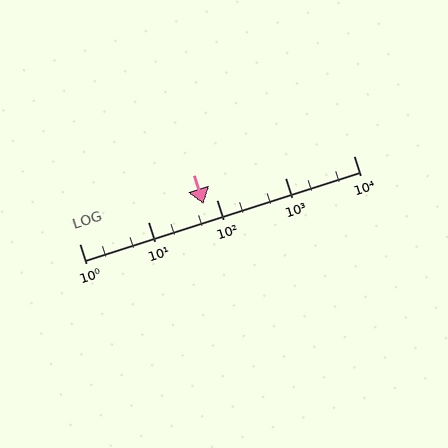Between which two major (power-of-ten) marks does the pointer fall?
The pointer is between 10 and 100.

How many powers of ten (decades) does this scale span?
The scale spans 4 decades, from 1 to 10000.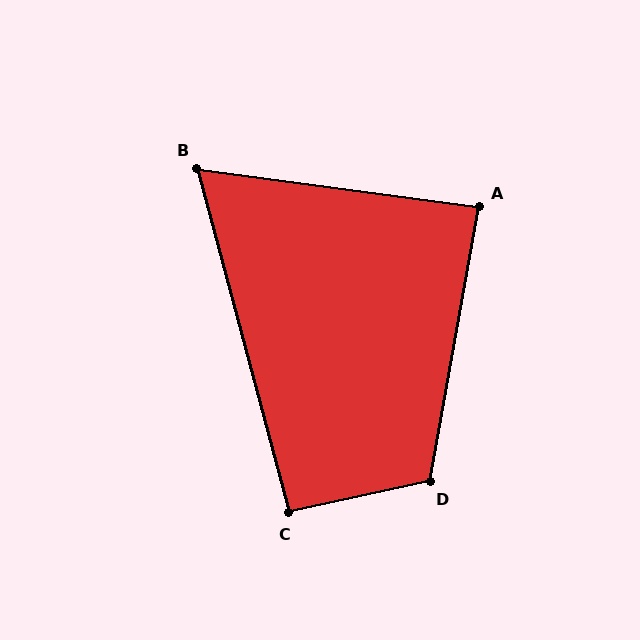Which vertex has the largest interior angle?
D, at approximately 113 degrees.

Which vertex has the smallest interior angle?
B, at approximately 67 degrees.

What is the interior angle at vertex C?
Approximately 92 degrees (approximately right).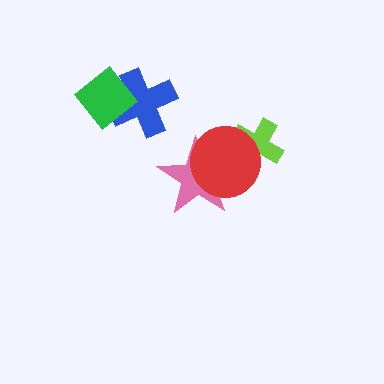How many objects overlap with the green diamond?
1 object overlaps with the green diamond.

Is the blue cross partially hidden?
Yes, it is partially covered by another shape.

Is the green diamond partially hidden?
No, no other shape covers it.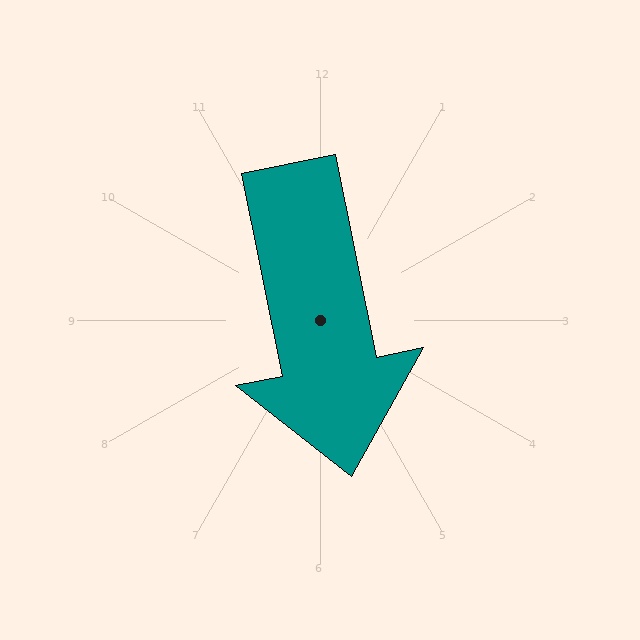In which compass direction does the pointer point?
South.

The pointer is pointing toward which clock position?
Roughly 6 o'clock.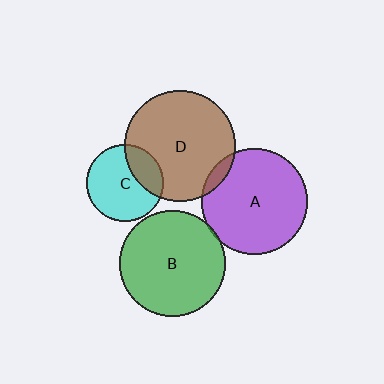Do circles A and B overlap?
Yes.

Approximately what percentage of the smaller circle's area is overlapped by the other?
Approximately 5%.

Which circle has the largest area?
Circle D (brown).